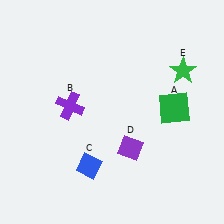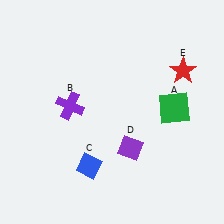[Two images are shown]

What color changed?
The star (E) changed from green in Image 1 to red in Image 2.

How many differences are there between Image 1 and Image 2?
There is 1 difference between the two images.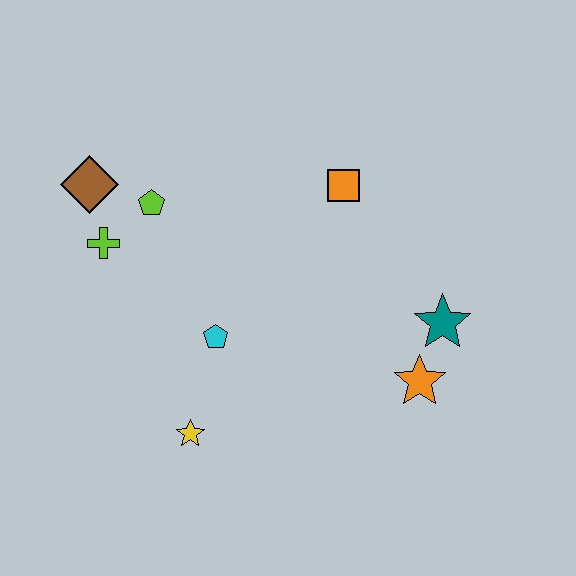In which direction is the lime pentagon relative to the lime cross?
The lime pentagon is to the right of the lime cross.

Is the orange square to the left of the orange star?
Yes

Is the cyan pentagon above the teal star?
No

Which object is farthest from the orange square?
The yellow star is farthest from the orange square.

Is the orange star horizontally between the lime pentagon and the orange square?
No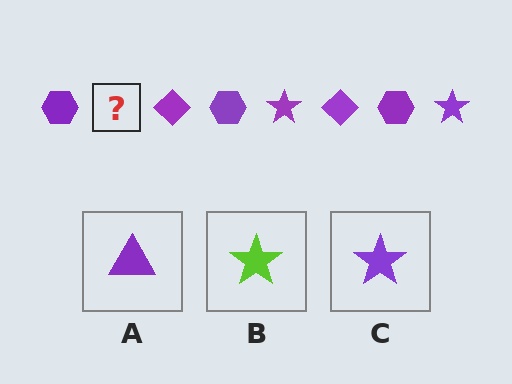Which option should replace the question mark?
Option C.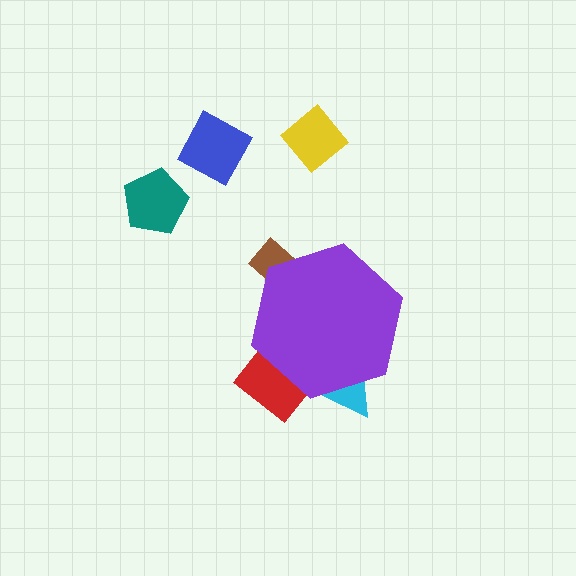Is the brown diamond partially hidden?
Yes, the brown diamond is partially hidden behind the purple hexagon.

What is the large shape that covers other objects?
A purple hexagon.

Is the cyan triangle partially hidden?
Yes, the cyan triangle is partially hidden behind the purple hexagon.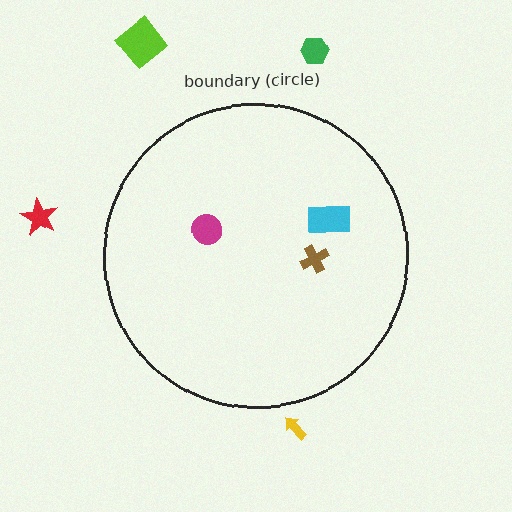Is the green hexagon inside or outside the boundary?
Outside.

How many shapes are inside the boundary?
3 inside, 4 outside.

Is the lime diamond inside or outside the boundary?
Outside.